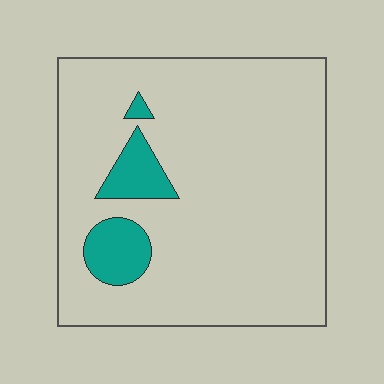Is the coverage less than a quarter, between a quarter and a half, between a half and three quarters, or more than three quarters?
Less than a quarter.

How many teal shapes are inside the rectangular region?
3.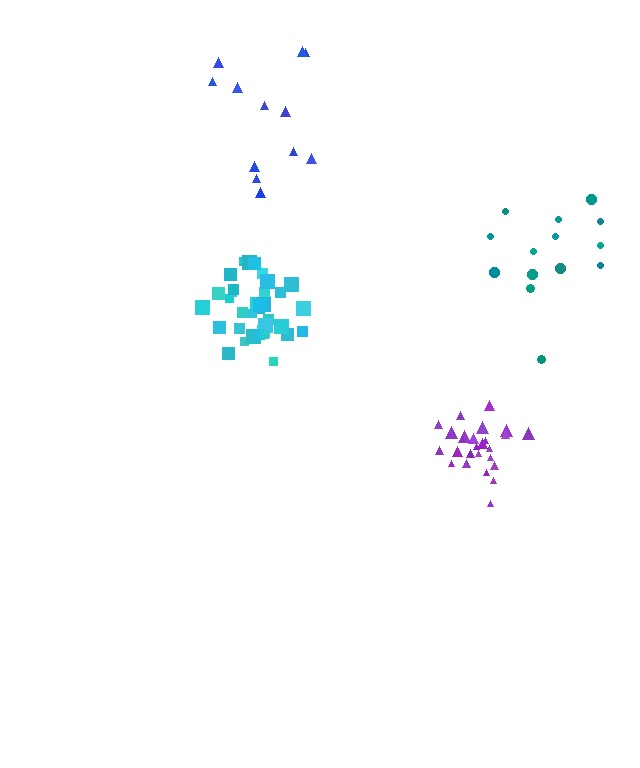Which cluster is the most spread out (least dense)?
Teal.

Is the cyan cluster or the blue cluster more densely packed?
Cyan.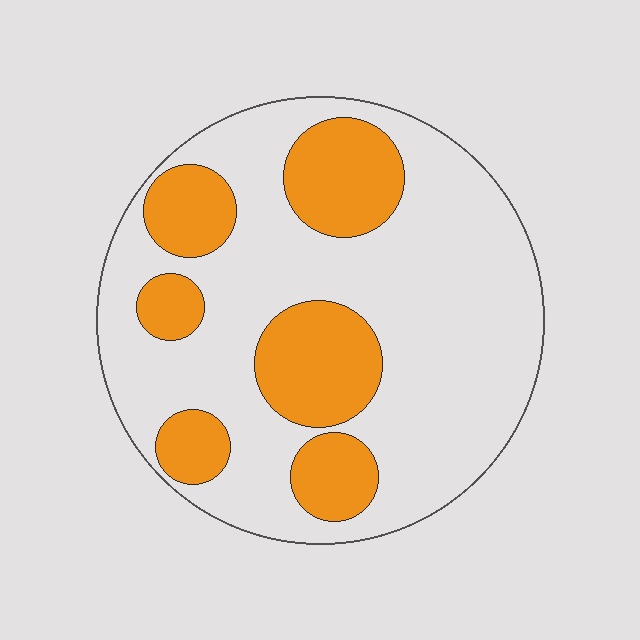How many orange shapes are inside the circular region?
6.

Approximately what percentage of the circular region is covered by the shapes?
Approximately 30%.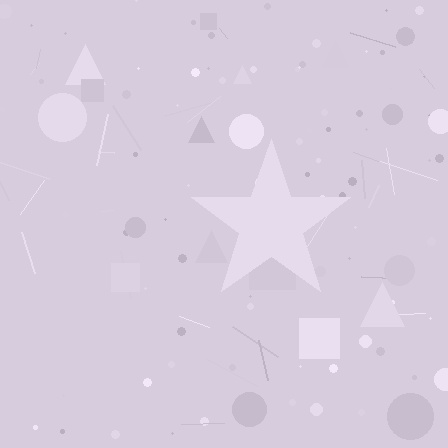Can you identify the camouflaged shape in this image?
The camouflaged shape is a star.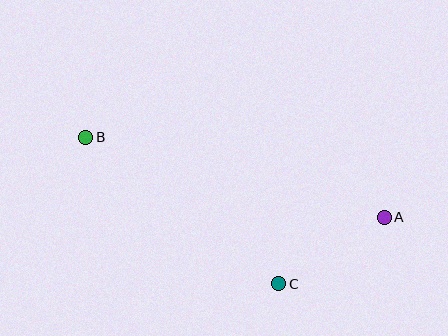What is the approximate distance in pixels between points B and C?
The distance between B and C is approximately 242 pixels.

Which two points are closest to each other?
Points A and C are closest to each other.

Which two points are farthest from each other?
Points A and B are farthest from each other.